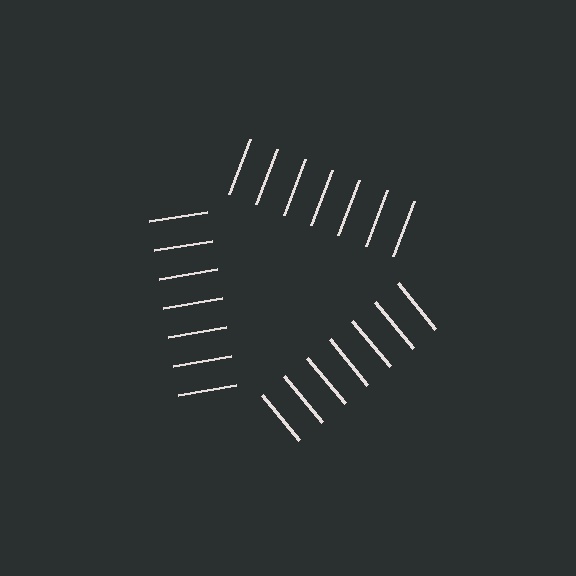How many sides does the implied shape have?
3 sides — the line-ends trace a triangle.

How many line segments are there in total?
21 — 7 along each of the 3 edges.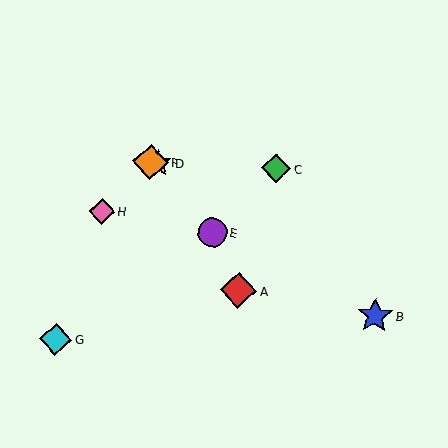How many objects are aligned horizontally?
3 objects (C, D, F) are aligned horizontally.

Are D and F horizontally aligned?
Yes, both are at y≈163.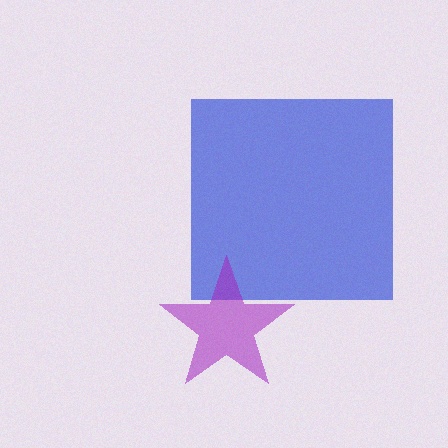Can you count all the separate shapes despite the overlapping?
Yes, there are 2 separate shapes.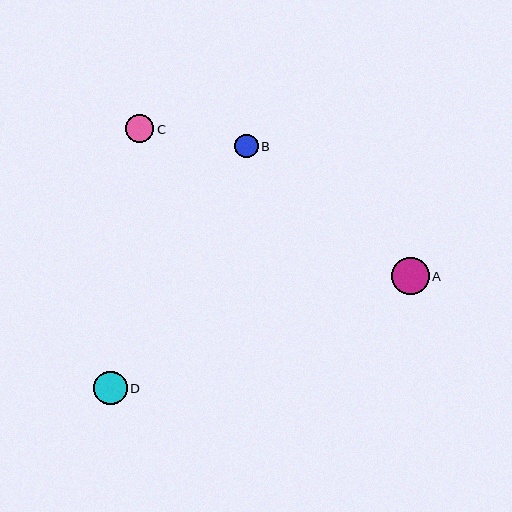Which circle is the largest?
Circle A is the largest with a size of approximately 38 pixels.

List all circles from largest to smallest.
From largest to smallest: A, D, C, B.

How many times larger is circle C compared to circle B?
Circle C is approximately 1.2 times the size of circle B.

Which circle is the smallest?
Circle B is the smallest with a size of approximately 23 pixels.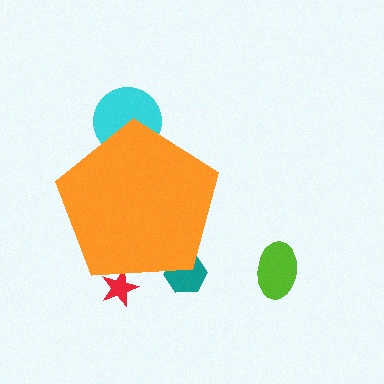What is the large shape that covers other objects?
An orange pentagon.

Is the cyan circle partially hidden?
Yes, the cyan circle is partially hidden behind the orange pentagon.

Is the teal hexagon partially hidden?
Yes, the teal hexagon is partially hidden behind the orange pentagon.